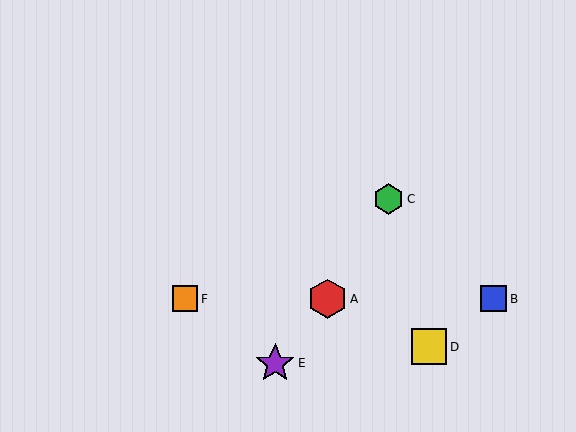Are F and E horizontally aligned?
No, F is at y≈299 and E is at y≈363.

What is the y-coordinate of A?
Object A is at y≈299.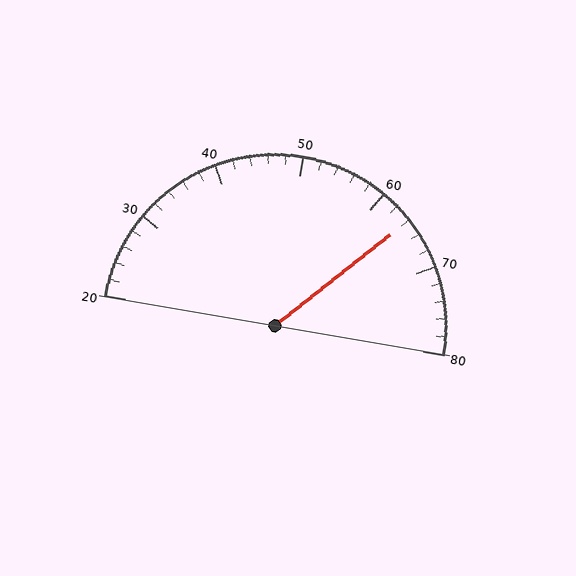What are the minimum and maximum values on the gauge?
The gauge ranges from 20 to 80.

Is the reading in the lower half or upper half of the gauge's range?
The reading is in the upper half of the range (20 to 80).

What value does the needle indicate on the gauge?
The needle indicates approximately 64.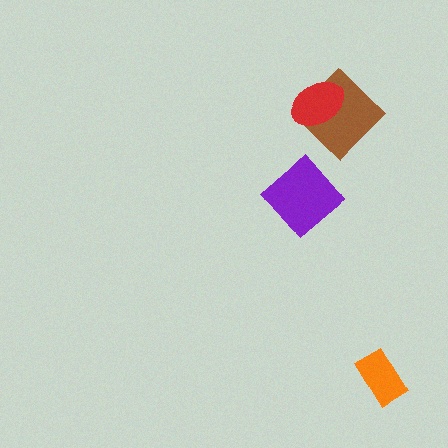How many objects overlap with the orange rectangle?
0 objects overlap with the orange rectangle.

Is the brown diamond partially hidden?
Yes, it is partially covered by another shape.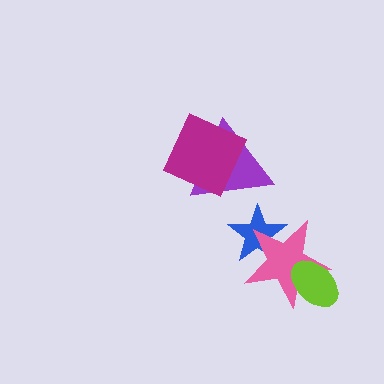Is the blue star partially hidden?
Yes, it is partially covered by another shape.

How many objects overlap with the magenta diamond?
1 object overlaps with the magenta diamond.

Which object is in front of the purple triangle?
The magenta diamond is in front of the purple triangle.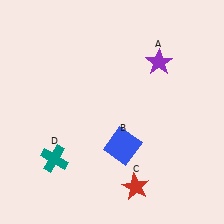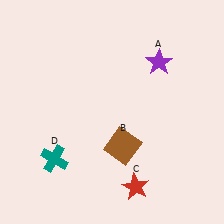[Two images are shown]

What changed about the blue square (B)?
In Image 1, B is blue. In Image 2, it changed to brown.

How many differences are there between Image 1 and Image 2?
There is 1 difference between the two images.